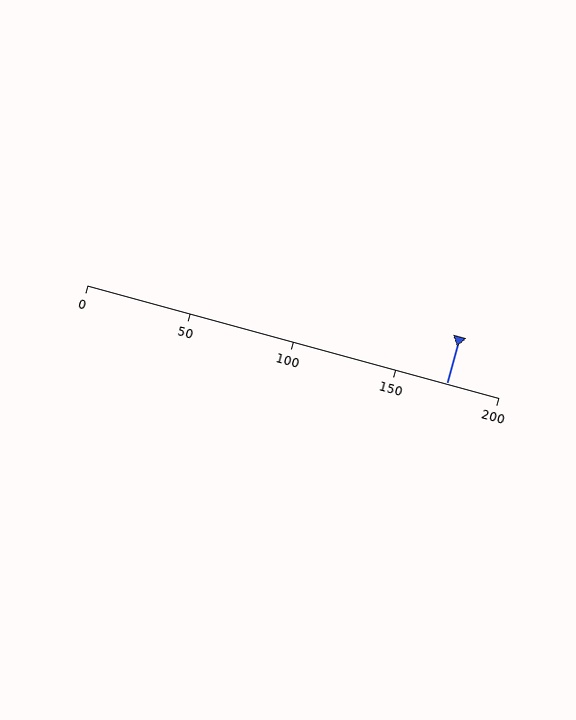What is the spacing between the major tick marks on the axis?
The major ticks are spaced 50 apart.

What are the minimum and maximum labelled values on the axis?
The axis runs from 0 to 200.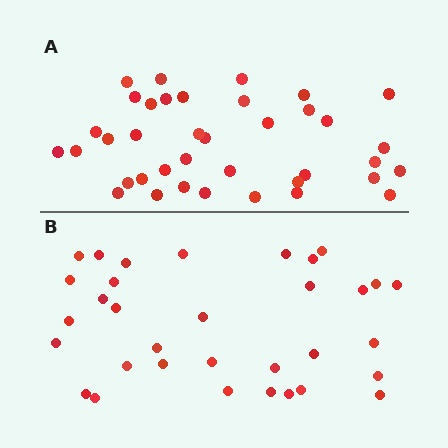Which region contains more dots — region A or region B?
Region A (the top region) has more dots.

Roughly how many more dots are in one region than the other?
Region A has about 5 more dots than region B.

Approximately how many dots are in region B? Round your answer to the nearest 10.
About 30 dots. (The exact count is 33, which rounds to 30.)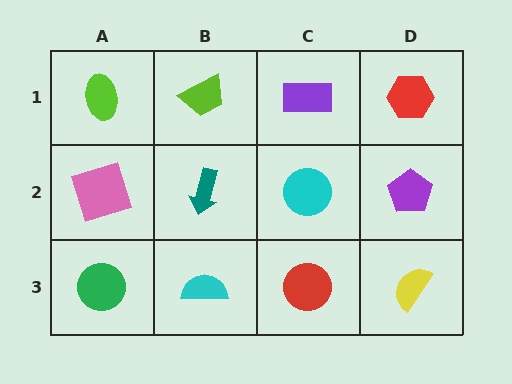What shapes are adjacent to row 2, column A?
A lime ellipse (row 1, column A), a green circle (row 3, column A), a teal arrow (row 2, column B).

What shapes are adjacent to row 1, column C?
A cyan circle (row 2, column C), a lime trapezoid (row 1, column B), a red hexagon (row 1, column D).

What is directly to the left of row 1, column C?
A lime trapezoid.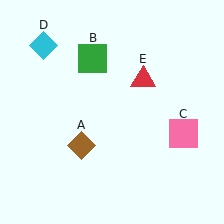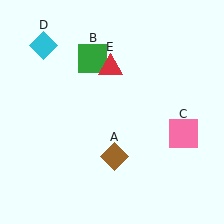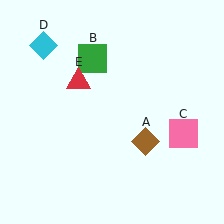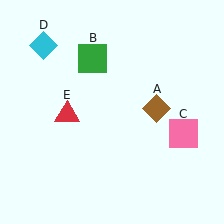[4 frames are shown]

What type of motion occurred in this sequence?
The brown diamond (object A), red triangle (object E) rotated counterclockwise around the center of the scene.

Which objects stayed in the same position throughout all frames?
Green square (object B) and pink square (object C) and cyan diamond (object D) remained stationary.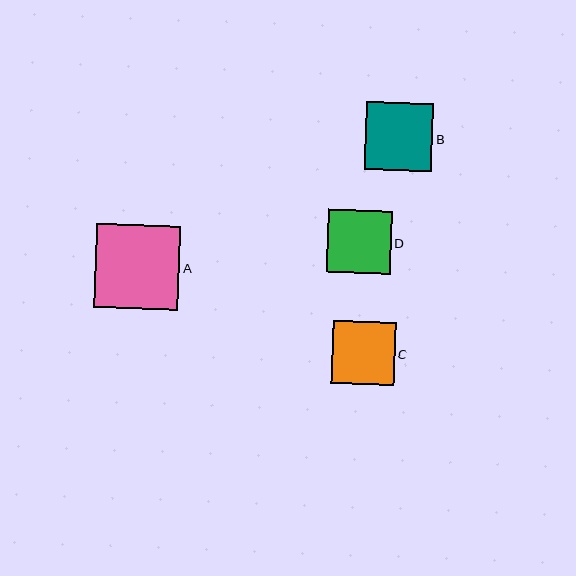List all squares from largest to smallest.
From largest to smallest: A, B, D, C.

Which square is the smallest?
Square C is the smallest with a size of approximately 63 pixels.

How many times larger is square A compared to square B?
Square A is approximately 1.2 times the size of square B.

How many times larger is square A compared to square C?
Square A is approximately 1.3 times the size of square C.